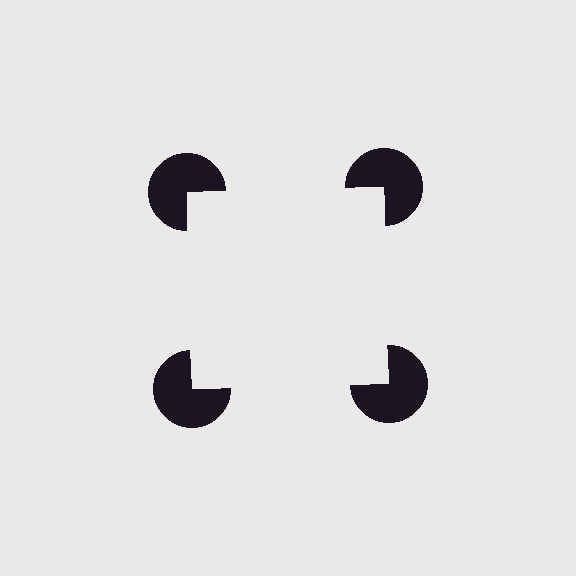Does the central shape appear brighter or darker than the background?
It typically appears slightly brighter than the background, even though no actual brightness change is drawn.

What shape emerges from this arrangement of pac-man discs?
An illusory square — its edges are inferred from the aligned wedge cuts in the pac-man discs, not physically drawn.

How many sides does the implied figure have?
4 sides.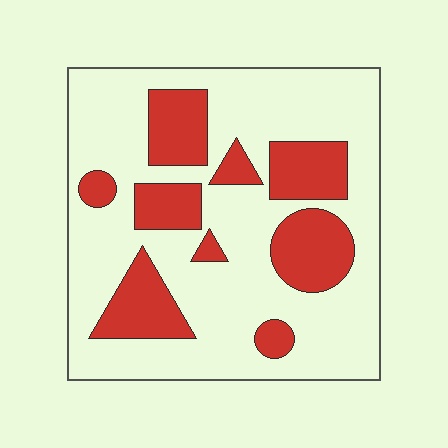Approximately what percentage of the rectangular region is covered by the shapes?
Approximately 30%.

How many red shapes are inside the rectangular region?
9.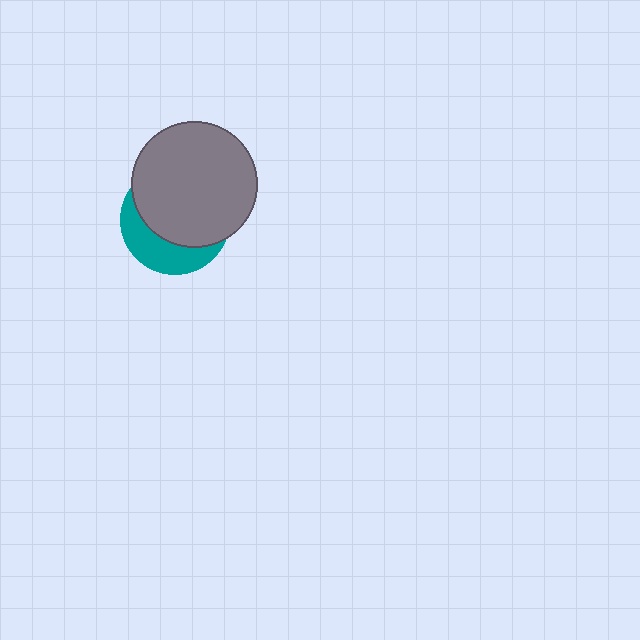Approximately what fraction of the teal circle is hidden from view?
Roughly 66% of the teal circle is hidden behind the gray circle.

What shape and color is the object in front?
The object in front is a gray circle.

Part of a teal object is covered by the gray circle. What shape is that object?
It is a circle.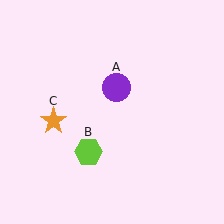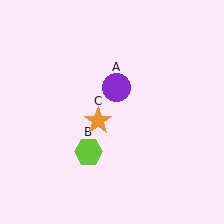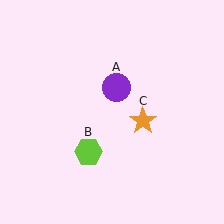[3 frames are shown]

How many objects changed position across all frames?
1 object changed position: orange star (object C).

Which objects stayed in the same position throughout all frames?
Purple circle (object A) and lime hexagon (object B) remained stationary.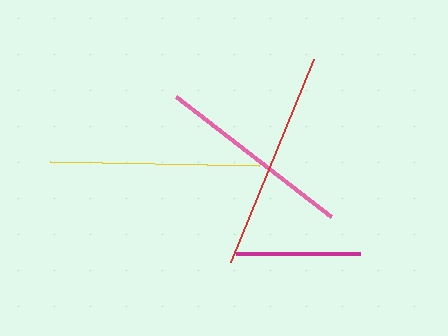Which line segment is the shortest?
The magenta line is the shortest at approximately 124 pixels.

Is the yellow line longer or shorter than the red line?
The red line is longer than the yellow line.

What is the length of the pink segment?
The pink segment is approximately 197 pixels long.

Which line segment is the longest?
The red line is the longest at approximately 219 pixels.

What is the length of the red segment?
The red segment is approximately 219 pixels long.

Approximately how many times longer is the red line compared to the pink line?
The red line is approximately 1.1 times the length of the pink line.